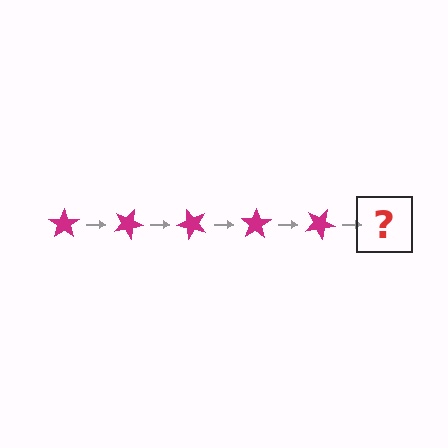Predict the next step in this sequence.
The next step is a magenta star rotated 125 degrees.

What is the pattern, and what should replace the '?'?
The pattern is that the star rotates 25 degrees each step. The '?' should be a magenta star rotated 125 degrees.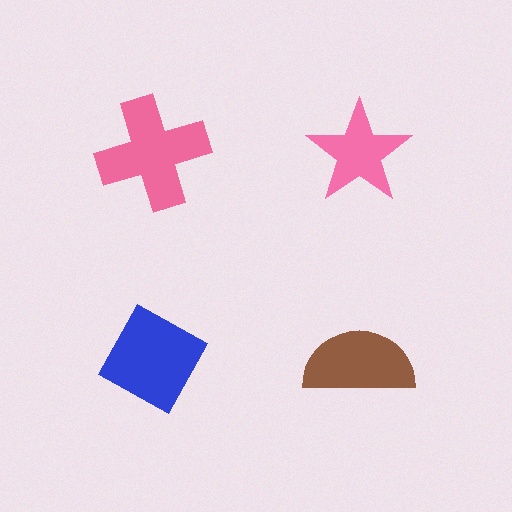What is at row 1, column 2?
A pink star.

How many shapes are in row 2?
2 shapes.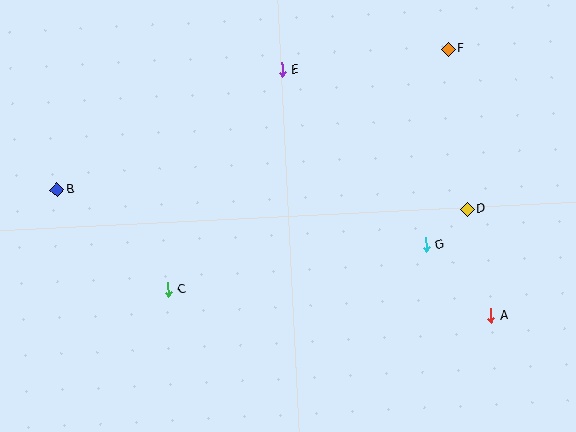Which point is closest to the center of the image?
Point C at (168, 290) is closest to the center.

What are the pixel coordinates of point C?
Point C is at (168, 290).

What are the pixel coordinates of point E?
Point E is at (282, 70).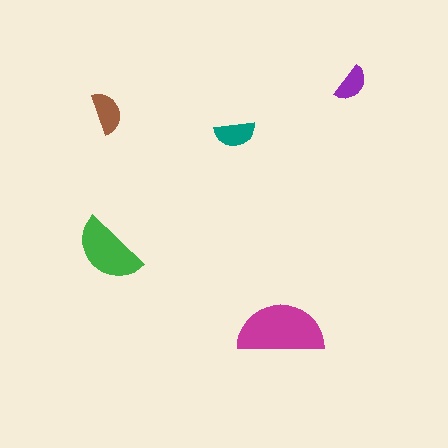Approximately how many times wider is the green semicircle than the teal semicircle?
About 1.5 times wider.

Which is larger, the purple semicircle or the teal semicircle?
The teal one.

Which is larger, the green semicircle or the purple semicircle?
The green one.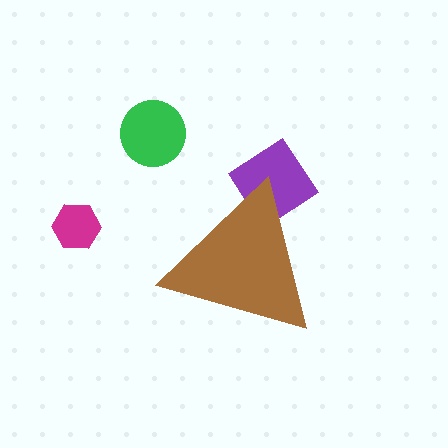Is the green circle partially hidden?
No, the green circle is fully visible.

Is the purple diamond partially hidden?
Yes, the purple diamond is partially hidden behind the brown triangle.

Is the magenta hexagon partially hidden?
No, the magenta hexagon is fully visible.